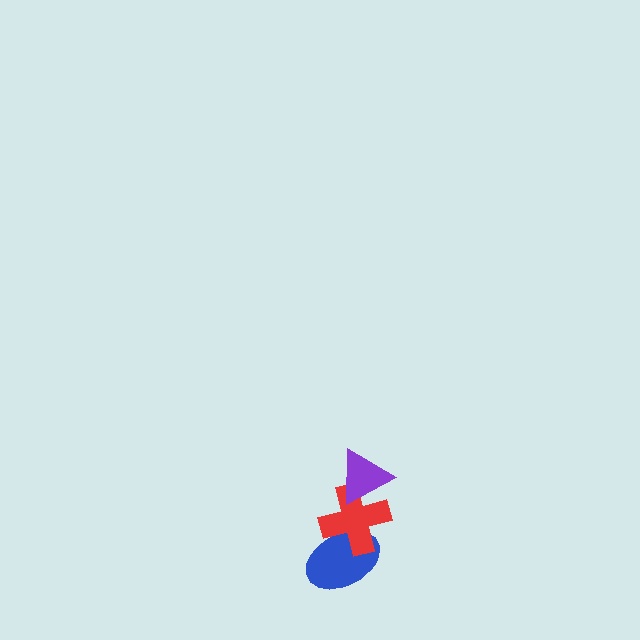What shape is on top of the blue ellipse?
The red cross is on top of the blue ellipse.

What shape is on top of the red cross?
The purple triangle is on top of the red cross.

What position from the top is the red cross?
The red cross is 2nd from the top.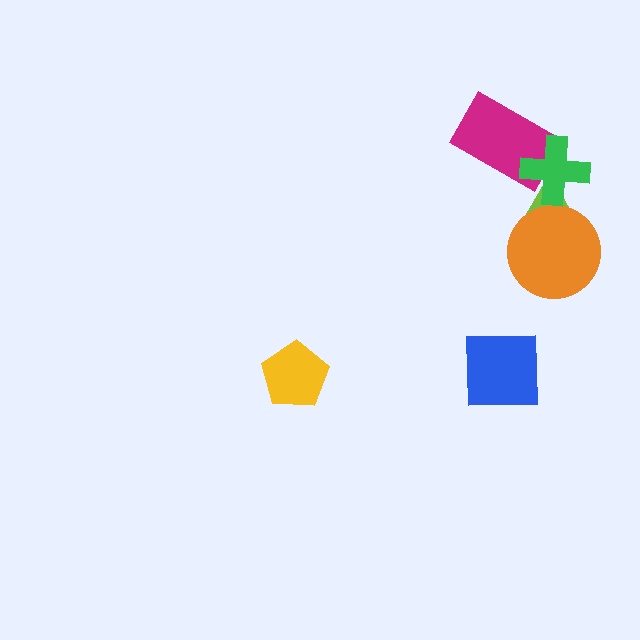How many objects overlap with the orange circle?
1 object overlaps with the orange circle.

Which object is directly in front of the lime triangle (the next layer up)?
The orange circle is directly in front of the lime triangle.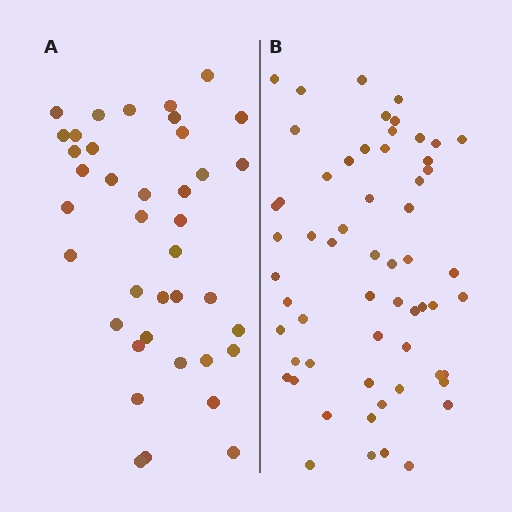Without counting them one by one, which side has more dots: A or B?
Region B (the right region) has more dots.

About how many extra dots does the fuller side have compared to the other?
Region B has approximately 20 more dots than region A.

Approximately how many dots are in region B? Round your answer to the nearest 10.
About 60 dots. (The exact count is 59, which rounds to 60.)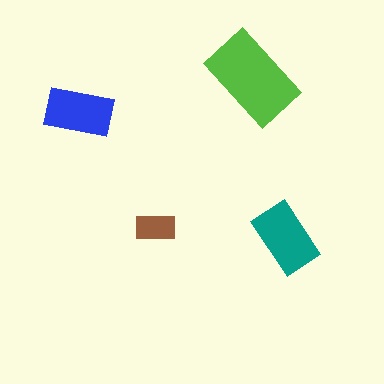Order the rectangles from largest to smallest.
the lime one, the teal one, the blue one, the brown one.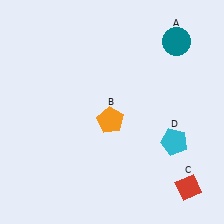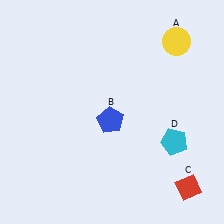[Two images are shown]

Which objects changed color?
A changed from teal to yellow. B changed from orange to blue.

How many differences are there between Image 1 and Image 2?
There are 2 differences between the two images.